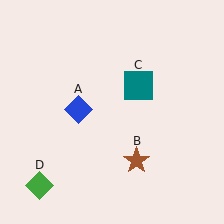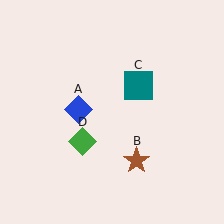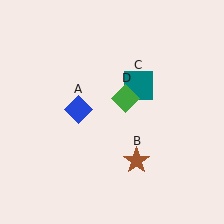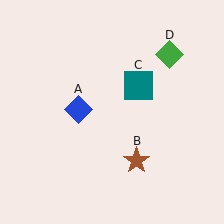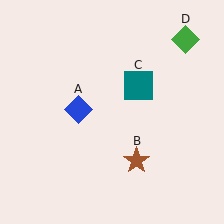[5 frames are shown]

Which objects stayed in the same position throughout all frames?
Blue diamond (object A) and brown star (object B) and teal square (object C) remained stationary.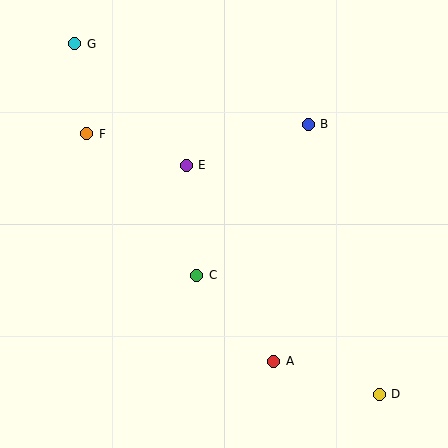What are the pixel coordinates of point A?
Point A is at (274, 361).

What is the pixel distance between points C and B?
The distance between C and B is 188 pixels.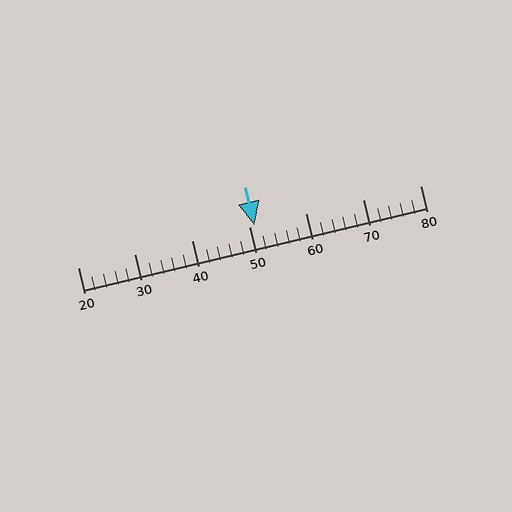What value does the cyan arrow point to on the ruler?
The cyan arrow points to approximately 51.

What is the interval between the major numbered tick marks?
The major tick marks are spaced 10 units apart.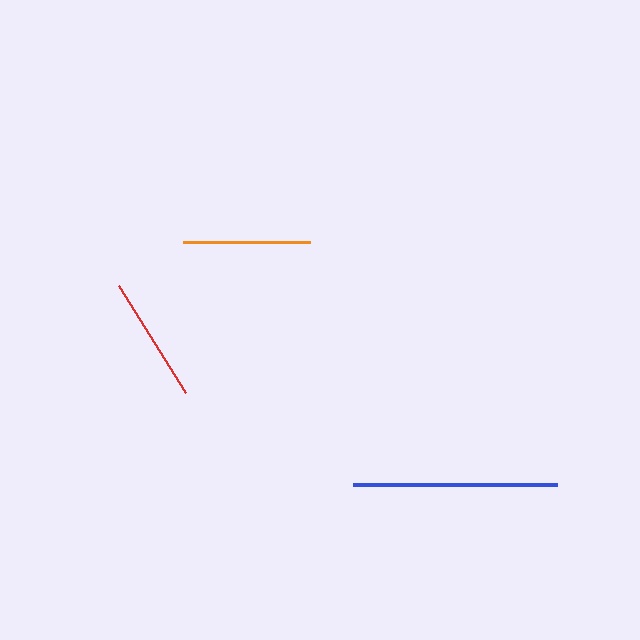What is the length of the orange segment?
The orange segment is approximately 127 pixels long.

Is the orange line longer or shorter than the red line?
The orange line is longer than the red line.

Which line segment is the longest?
The blue line is the longest at approximately 204 pixels.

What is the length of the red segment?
The red segment is approximately 127 pixels long.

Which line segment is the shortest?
The red line is the shortest at approximately 127 pixels.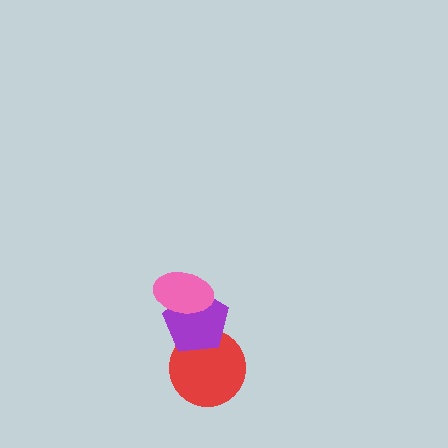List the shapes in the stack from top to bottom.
From top to bottom: the pink ellipse, the purple pentagon, the red circle.